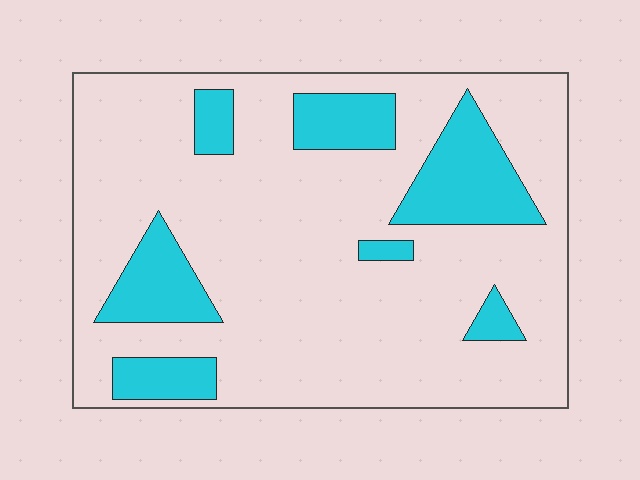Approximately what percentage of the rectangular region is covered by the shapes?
Approximately 20%.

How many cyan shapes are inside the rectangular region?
7.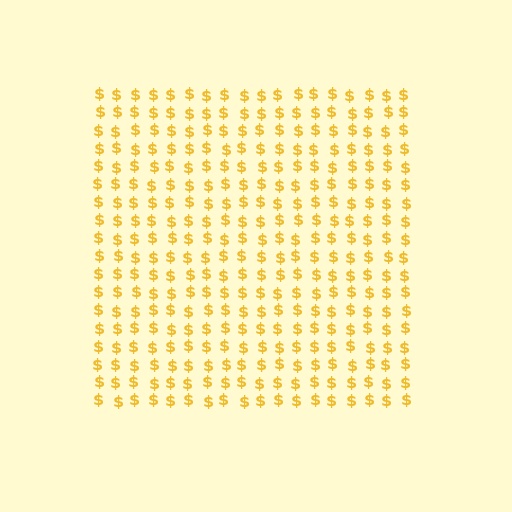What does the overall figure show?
The overall figure shows a square.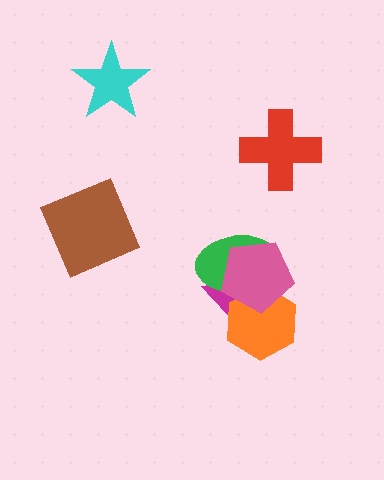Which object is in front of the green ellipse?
The pink pentagon is in front of the green ellipse.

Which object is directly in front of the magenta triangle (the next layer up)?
The orange hexagon is directly in front of the magenta triangle.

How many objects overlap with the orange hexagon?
3 objects overlap with the orange hexagon.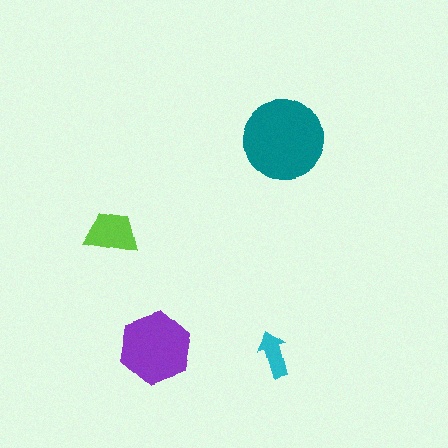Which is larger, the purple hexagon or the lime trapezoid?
The purple hexagon.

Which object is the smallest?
The cyan arrow.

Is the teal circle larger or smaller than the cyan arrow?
Larger.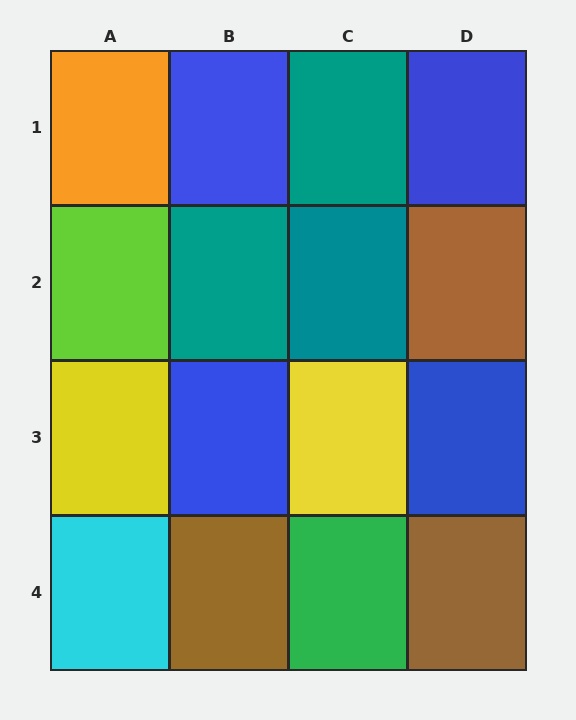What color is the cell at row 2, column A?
Lime.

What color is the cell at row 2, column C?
Teal.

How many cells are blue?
4 cells are blue.